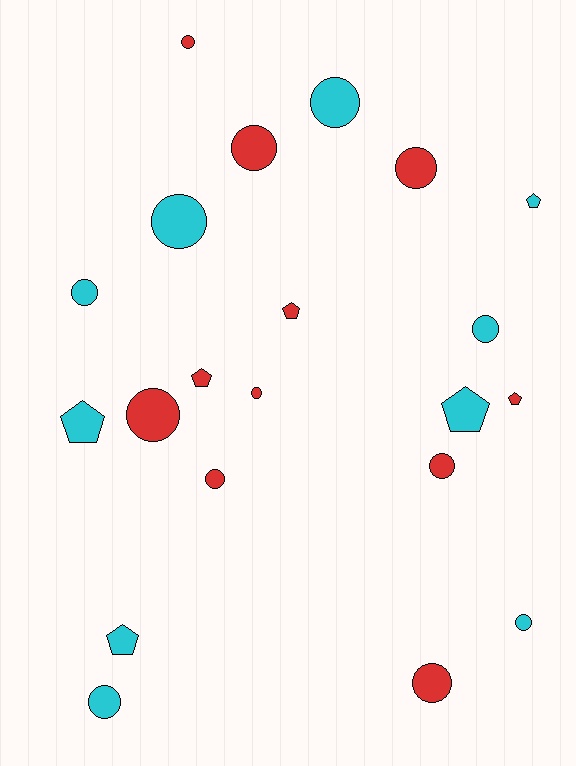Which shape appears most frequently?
Circle, with 14 objects.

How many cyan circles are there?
There are 6 cyan circles.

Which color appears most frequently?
Red, with 11 objects.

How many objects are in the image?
There are 21 objects.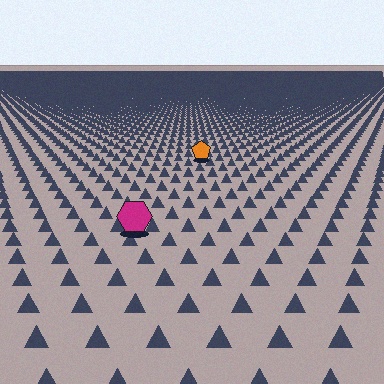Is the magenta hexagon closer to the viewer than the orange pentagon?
Yes. The magenta hexagon is closer — you can tell from the texture gradient: the ground texture is coarser near it.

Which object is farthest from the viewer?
The orange pentagon is farthest from the viewer. It appears smaller and the ground texture around it is denser.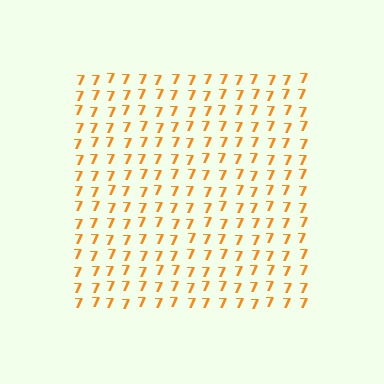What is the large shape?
The large shape is a square.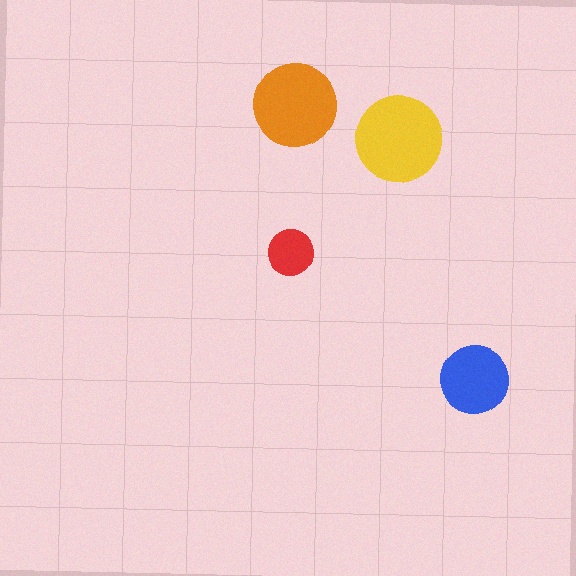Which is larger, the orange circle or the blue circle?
The orange one.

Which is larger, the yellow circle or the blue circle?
The yellow one.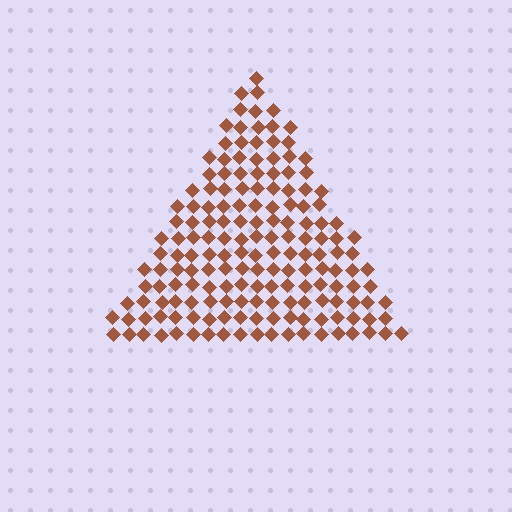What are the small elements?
The small elements are diamonds.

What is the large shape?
The large shape is a triangle.